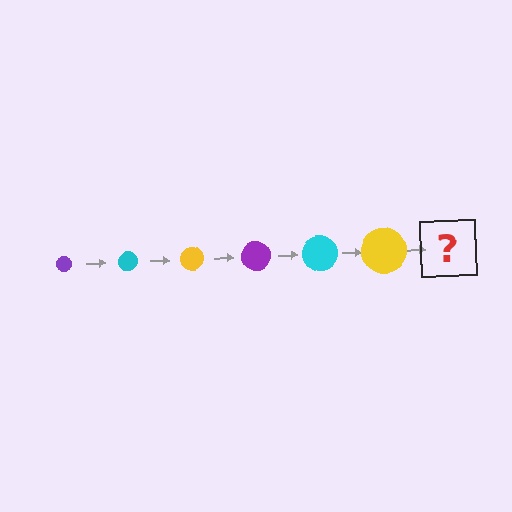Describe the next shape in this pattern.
It should be a purple circle, larger than the previous one.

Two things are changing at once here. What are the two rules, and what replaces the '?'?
The two rules are that the circle grows larger each step and the color cycles through purple, cyan, and yellow. The '?' should be a purple circle, larger than the previous one.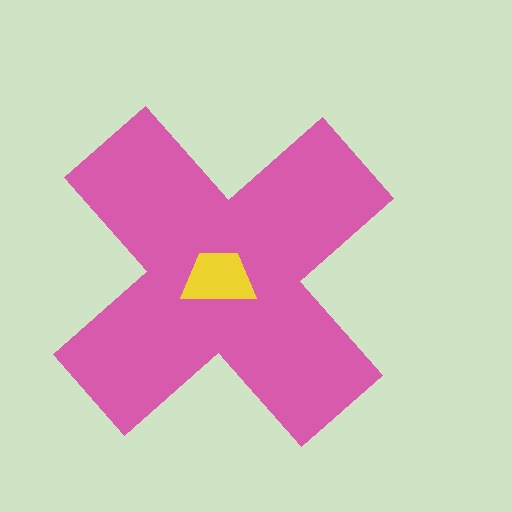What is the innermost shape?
The yellow trapezoid.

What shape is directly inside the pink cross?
The yellow trapezoid.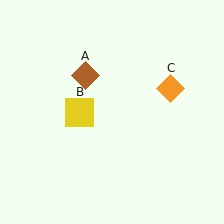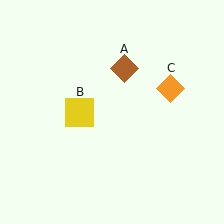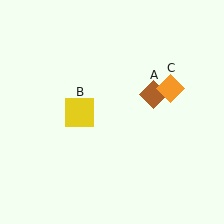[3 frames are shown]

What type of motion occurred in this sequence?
The brown diamond (object A) rotated clockwise around the center of the scene.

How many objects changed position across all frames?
1 object changed position: brown diamond (object A).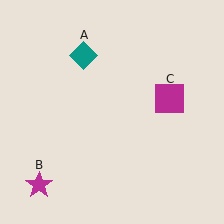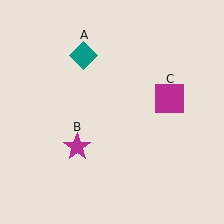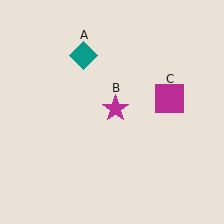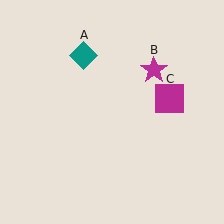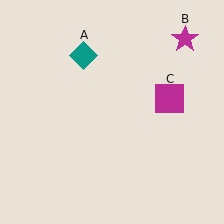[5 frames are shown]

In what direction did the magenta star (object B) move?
The magenta star (object B) moved up and to the right.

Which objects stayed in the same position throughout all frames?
Teal diamond (object A) and magenta square (object C) remained stationary.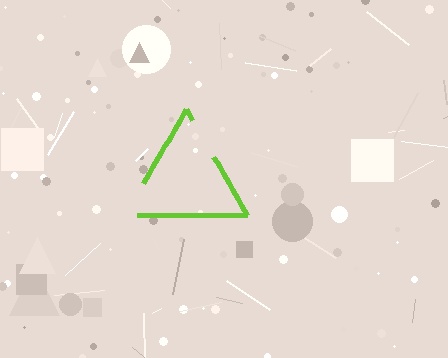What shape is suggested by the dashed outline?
The dashed outline suggests a triangle.